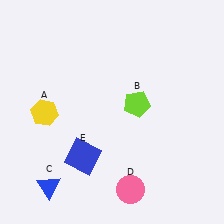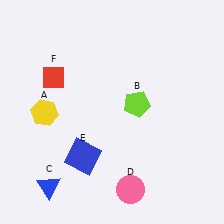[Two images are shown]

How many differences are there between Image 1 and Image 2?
There is 1 difference between the two images.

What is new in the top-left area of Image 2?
A red diamond (F) was added in the top-left area of Image 2.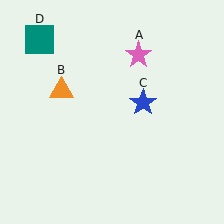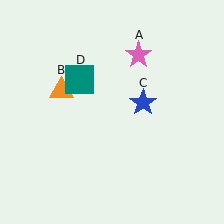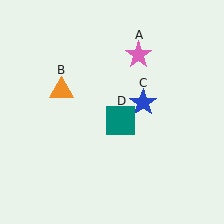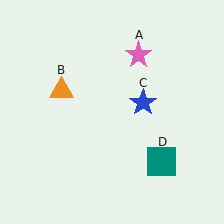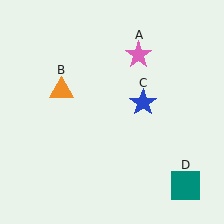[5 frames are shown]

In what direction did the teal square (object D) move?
The teal square (object D) moved down and to the right.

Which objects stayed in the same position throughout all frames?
Pink star (object A) and orange triangle (object B) and blue star (object C) remained stationary.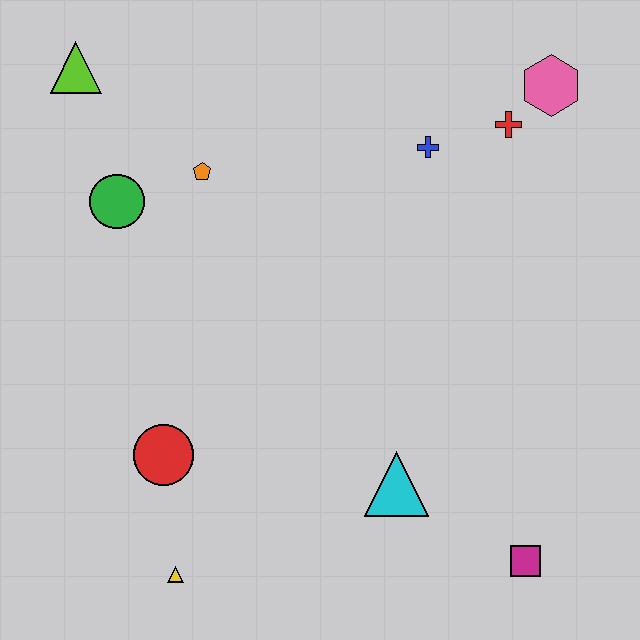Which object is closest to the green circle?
The orange pentagon is closest to the green circle.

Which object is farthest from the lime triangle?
The magenta square is farthest from the lime triangle.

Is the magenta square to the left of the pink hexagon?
Yes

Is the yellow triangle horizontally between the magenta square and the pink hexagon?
No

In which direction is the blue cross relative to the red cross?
The blue cross is to the left of the red cross.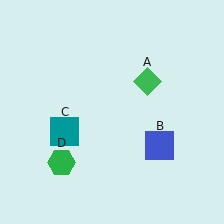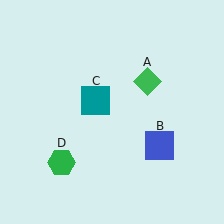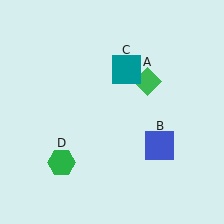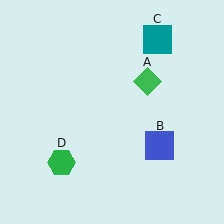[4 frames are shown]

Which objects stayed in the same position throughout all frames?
Green diamond (object A) and blue square (object B) and green hexagon (object D) remained stationary.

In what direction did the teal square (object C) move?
The teal square (object C) moved up and to the right.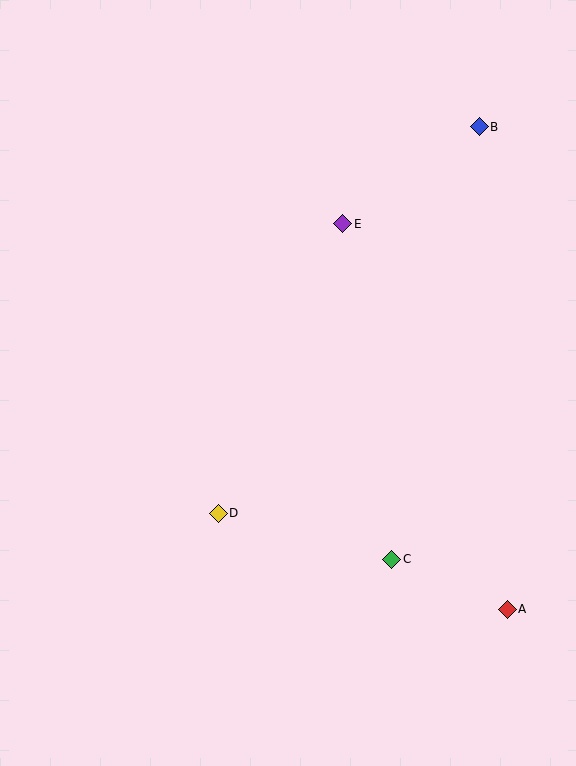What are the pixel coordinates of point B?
Point B is at (479, 127).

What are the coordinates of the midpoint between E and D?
The midpoint between E and D is at (281, 369).